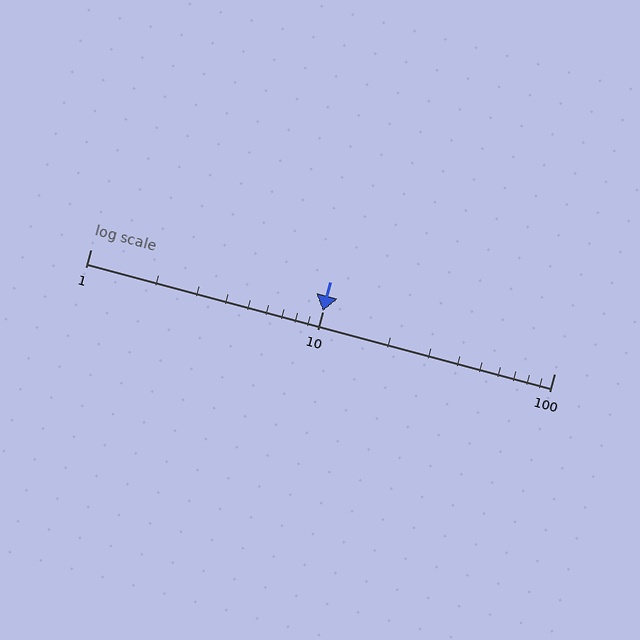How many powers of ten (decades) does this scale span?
The scale spans 2 decades, from 1 to 100.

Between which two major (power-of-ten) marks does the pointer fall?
The pointer is between 10 and 100.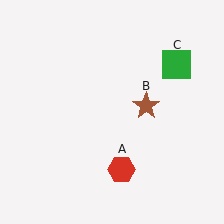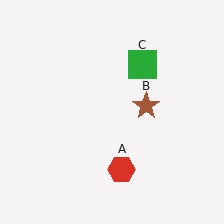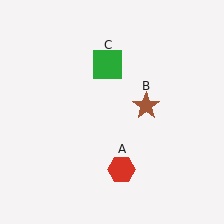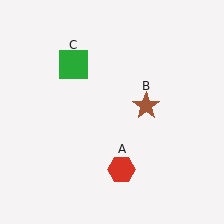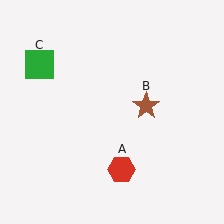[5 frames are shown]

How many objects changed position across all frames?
1 object changed position: green square (object C).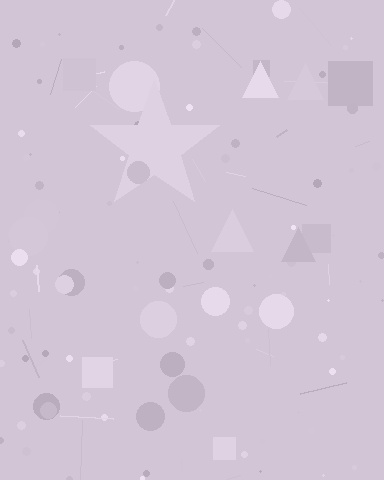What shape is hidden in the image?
A star is hidden in the image.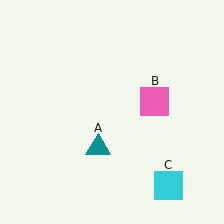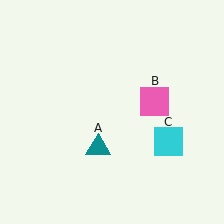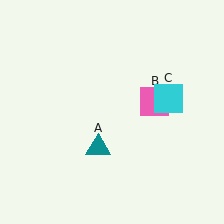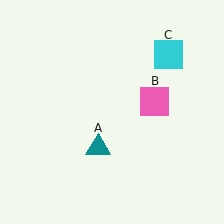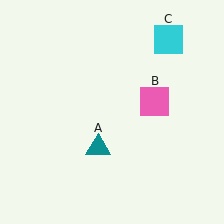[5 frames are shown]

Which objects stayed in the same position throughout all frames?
Teal triangle (object A) and pink square (object B) remained stationary.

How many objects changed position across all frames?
1 object changed position: cyan square (object C).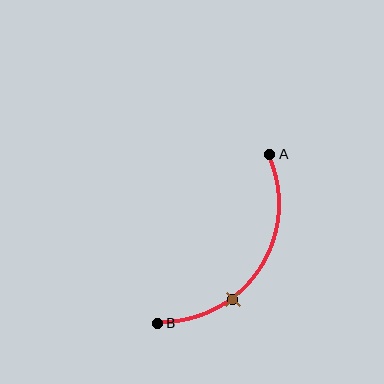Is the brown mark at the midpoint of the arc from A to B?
No. The brown mark lies on the arc but is closer to endpoint B. The arc midpoint would be at the point on the curve equidistant along the arc from both A and B.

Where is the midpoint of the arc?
The arc midpoint is the point on the curve farthest from the straight line joining A and B. It sits to the right of that line.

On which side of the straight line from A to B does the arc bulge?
The arc bulges to the right of the straight line connecting A and B.